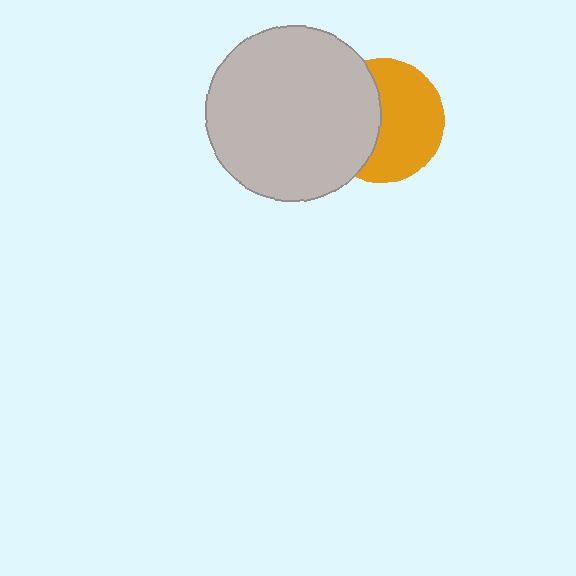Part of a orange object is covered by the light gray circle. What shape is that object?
It is a circle.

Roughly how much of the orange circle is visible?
About half of it is visible (roughly 58%).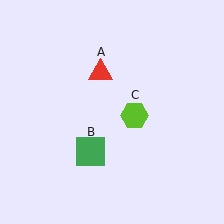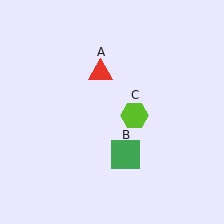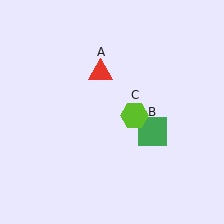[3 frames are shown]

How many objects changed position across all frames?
1 object changed position: green square (object B).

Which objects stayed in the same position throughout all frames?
Red triangle (object A) and lime hexagon (object C) remained stationary.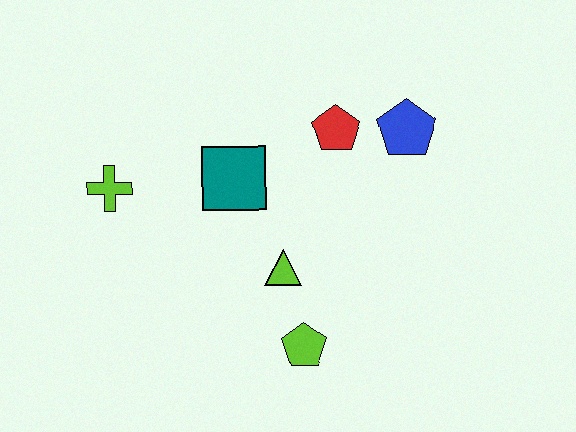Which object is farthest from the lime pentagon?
The lime cross is farthest from the lime pentagon.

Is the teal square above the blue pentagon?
No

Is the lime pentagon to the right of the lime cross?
Yes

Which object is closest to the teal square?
The lime triangle is closest to the teal square.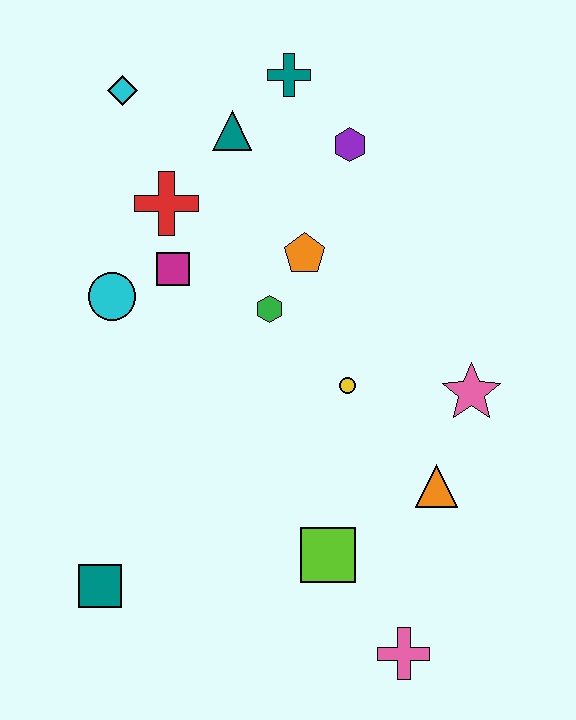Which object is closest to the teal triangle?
The teal cross is closest to the teal triangle.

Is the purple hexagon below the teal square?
No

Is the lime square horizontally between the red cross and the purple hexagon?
Yes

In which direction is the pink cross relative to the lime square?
The pink cross is below the lime square.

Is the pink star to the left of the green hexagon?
No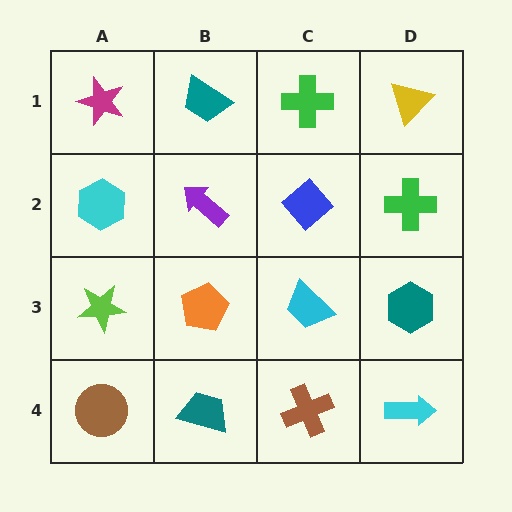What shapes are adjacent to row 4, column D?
A teal hexagon (row 3, column D), a brown cross (row 4, column C).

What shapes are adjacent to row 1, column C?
A blue diamond (row 2, column C), a teal trapezoid (row 1, column B), a yellow triangle (row 1, column D).